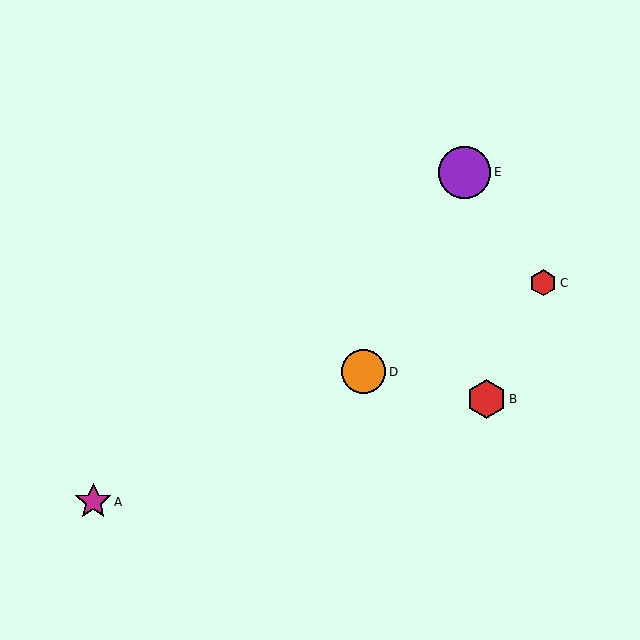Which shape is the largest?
The purple circle (labeled E) is the largest.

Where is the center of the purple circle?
The center of the purple circle is at (465, 172).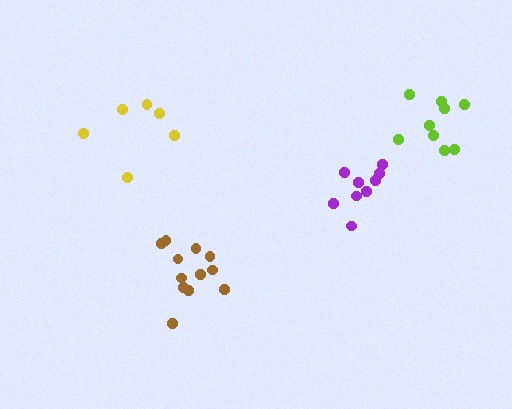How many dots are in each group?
Group 1: 9 dots, Group 2: 9 dots, Group 3: 12 dots, Group 4: 6 dots (36 total).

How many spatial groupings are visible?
There are 4 spatial groupings.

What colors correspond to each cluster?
The clusters are colored: lime, purple, brown, yellow.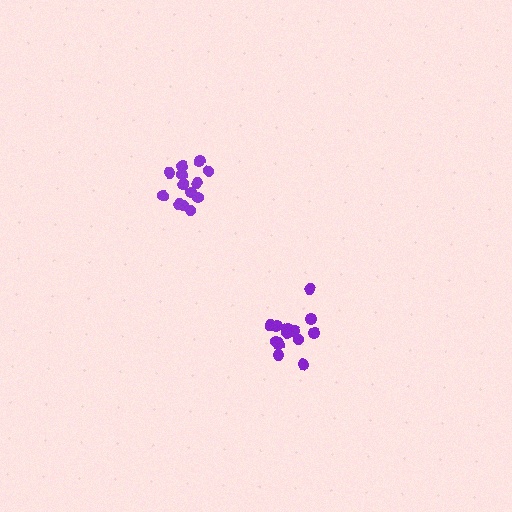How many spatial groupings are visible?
There are 2 spatial groupings.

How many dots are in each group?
Group 1: 14 dots, Group 2: 14 dots (28 total).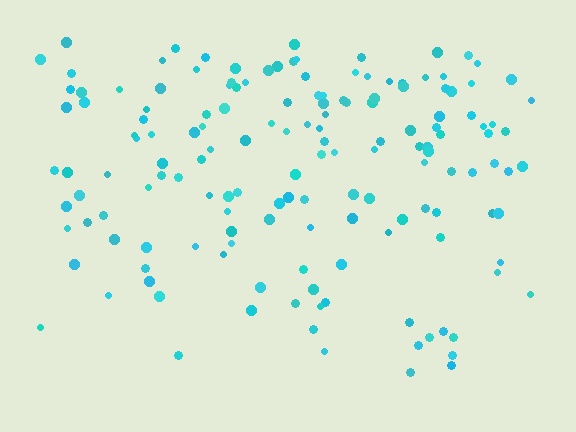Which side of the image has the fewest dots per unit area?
The bottom.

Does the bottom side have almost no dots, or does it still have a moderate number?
Still a moderate number, just noticeably fewer than the top.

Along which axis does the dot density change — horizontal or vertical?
Vertical.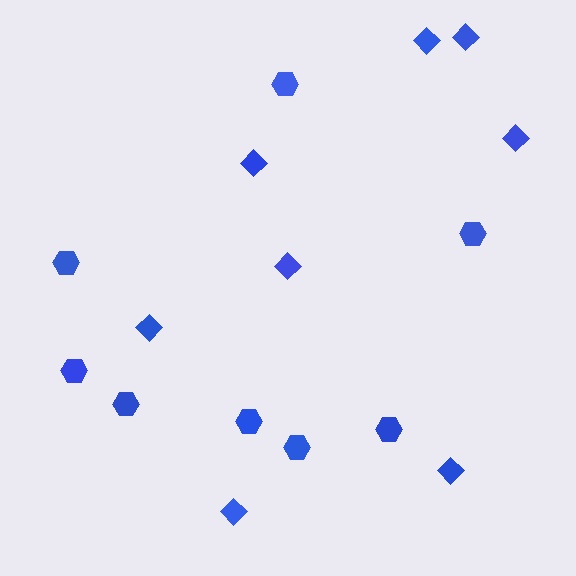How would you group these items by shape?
There are 2 groups: one group of diamonds (8) and one group of hexagons (8).